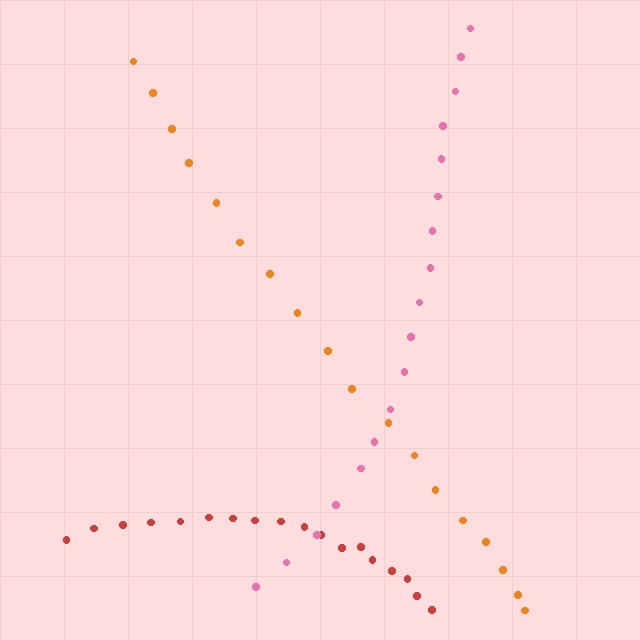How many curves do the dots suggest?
There are 3 distinct paths.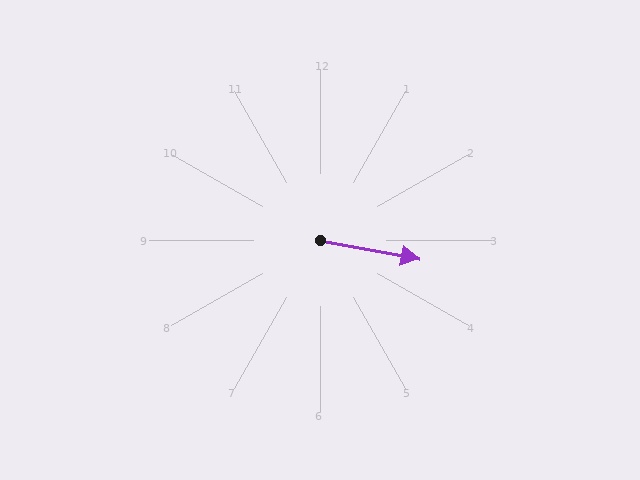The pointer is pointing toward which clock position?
Roughly 3 o'clock.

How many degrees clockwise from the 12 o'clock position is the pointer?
Approximately 101 degrees.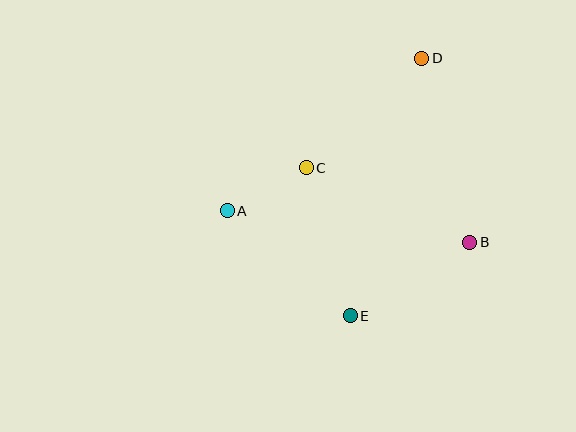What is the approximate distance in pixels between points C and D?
The distance between C and D is approximately 159 pixels.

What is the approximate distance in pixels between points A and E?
The distance between A and E is approximately 162 pixels.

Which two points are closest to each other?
Points A and C are closest to each other.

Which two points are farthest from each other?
Points D and E are farthest from each other.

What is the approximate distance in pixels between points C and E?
The distance between C and E is approximately 155 pixels.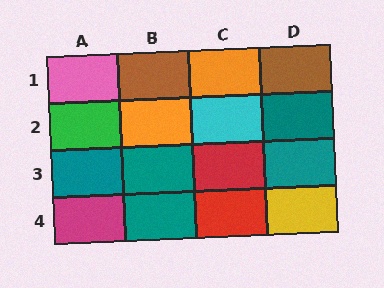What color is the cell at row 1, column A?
Pink.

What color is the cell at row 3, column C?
Red.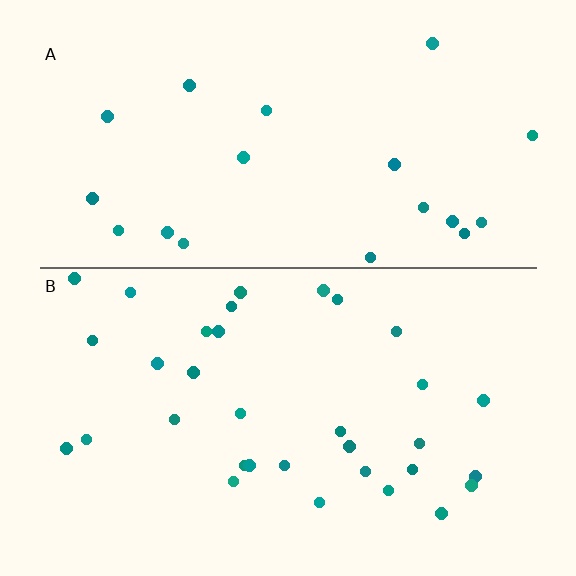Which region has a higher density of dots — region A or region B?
B (the bottom).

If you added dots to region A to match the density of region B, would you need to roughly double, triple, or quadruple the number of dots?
Approximately double.